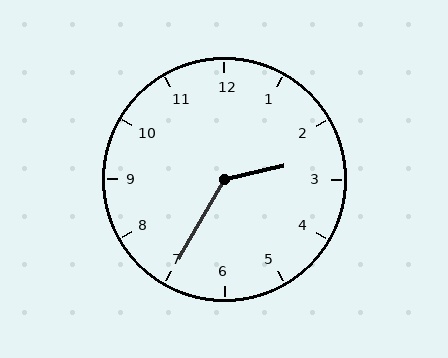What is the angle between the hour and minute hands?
Approximately 132 degrees.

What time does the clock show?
2:35.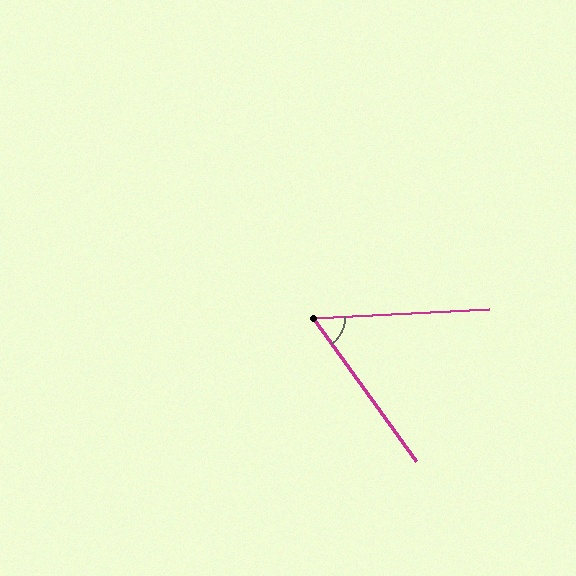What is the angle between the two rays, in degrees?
Approximately 57 degrees.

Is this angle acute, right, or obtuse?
It is acute.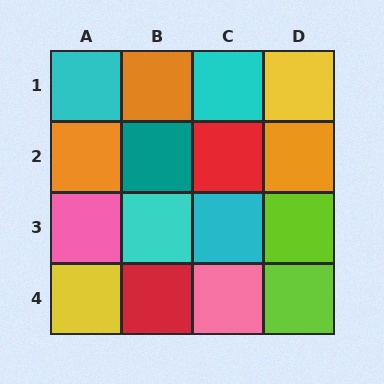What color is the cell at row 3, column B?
Cyan.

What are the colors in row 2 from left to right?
Orange, teal, red, orange.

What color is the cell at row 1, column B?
Orange.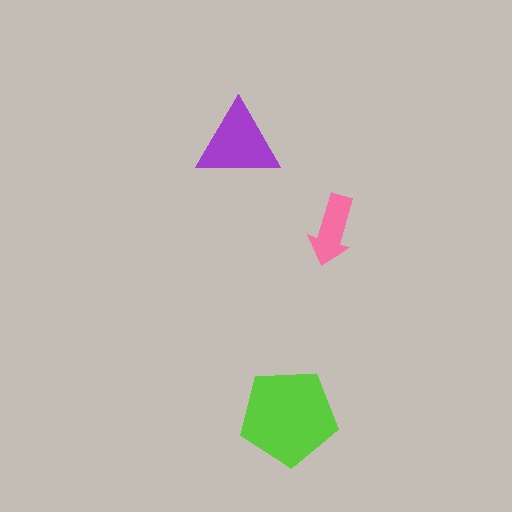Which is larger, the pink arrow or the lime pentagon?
The lime pentagon.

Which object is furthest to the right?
The pink arrow is rightmost.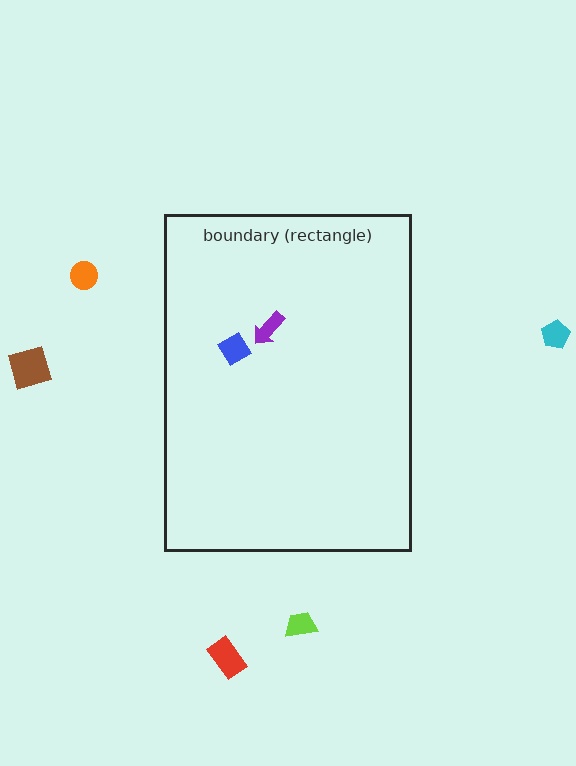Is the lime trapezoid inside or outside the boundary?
Outside.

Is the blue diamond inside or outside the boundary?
Inside.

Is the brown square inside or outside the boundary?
Outside.